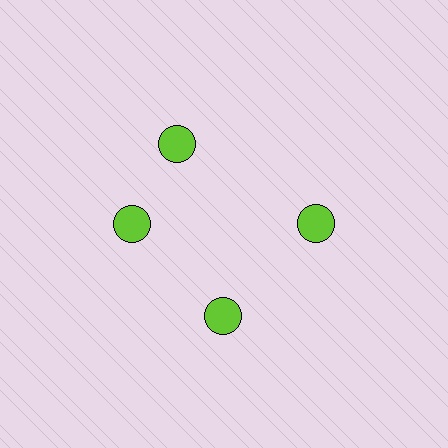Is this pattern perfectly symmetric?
No. The 4 lime circles are arranged in a ring, but one element near the 12 o'clock position is rotated out of alignment along the ring, breaking the 4-fold rotational symmetry.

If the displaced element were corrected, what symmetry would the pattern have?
It would have 4-fold rotational symmetry — the pattern would map onto itself every 90 degrees.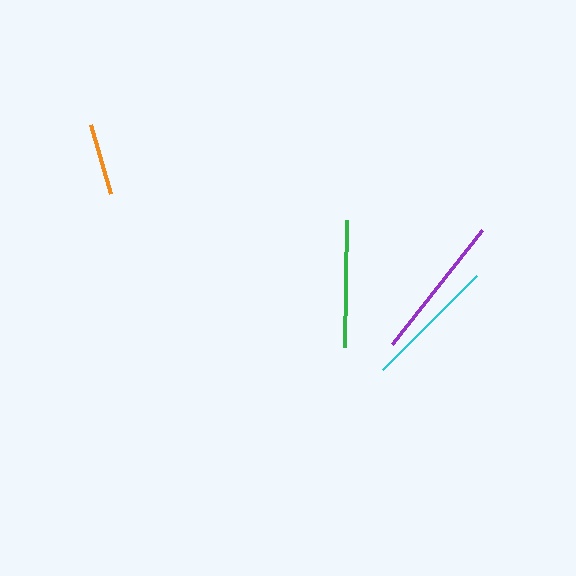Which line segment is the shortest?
The orange line is the shortest at approximately 72 pixels.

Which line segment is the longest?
The purple line is the longest at approximately 145 pixels.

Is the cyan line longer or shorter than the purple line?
The purple line is longer than the cyan line.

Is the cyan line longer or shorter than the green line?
The cyan line is longer than the green line.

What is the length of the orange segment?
The orange segment is approximately 72 pixels long.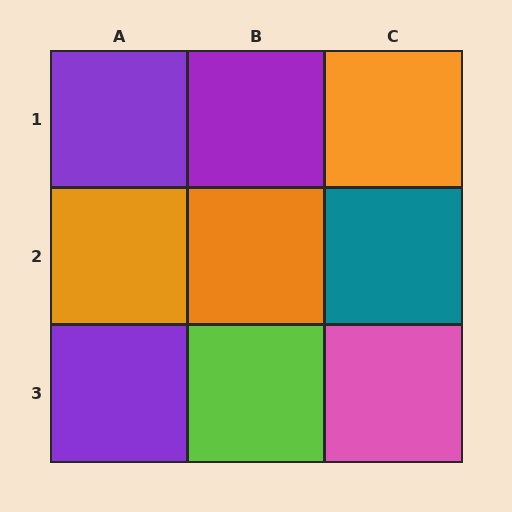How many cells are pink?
1 cell is pink.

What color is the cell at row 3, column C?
Pink.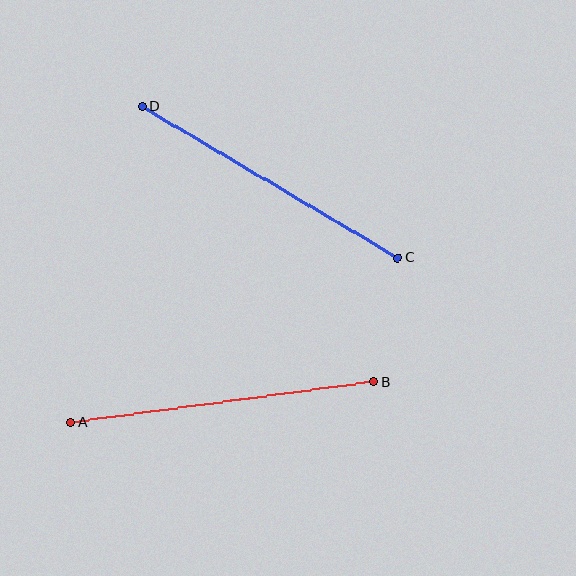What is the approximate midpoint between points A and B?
The midpoint is at approximately (222, 402) pixels.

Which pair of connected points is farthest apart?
Points A and B are farthest apart.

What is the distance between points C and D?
The distance is approximately 297 pixels.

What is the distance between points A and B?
The distance is approximately 306 pixels.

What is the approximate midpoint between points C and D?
The midpoint is at approximately (270, 182) pixels.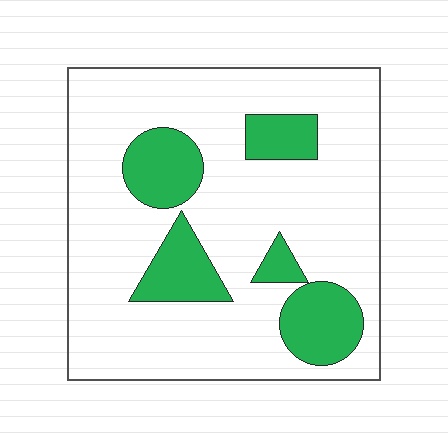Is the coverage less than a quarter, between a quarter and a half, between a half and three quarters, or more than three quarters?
Less than a quarter.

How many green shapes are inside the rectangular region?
5.